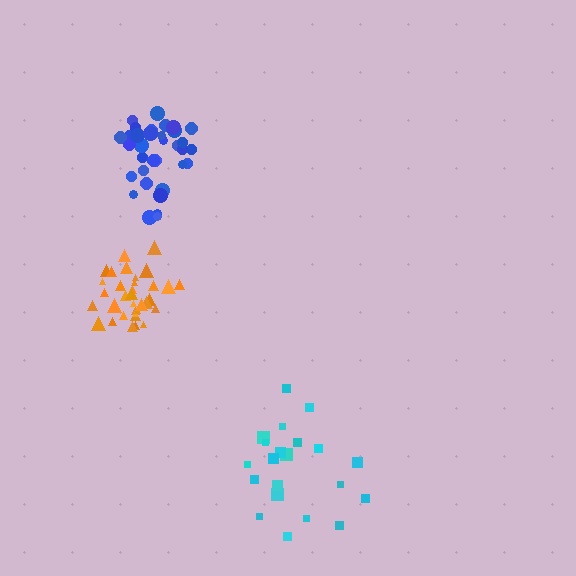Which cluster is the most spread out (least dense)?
Cyan.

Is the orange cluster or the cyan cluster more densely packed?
Orange.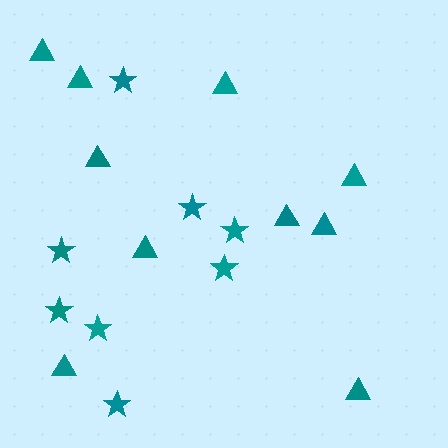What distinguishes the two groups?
There are 2 groups: one group of stars (8) and one group of triangles (10).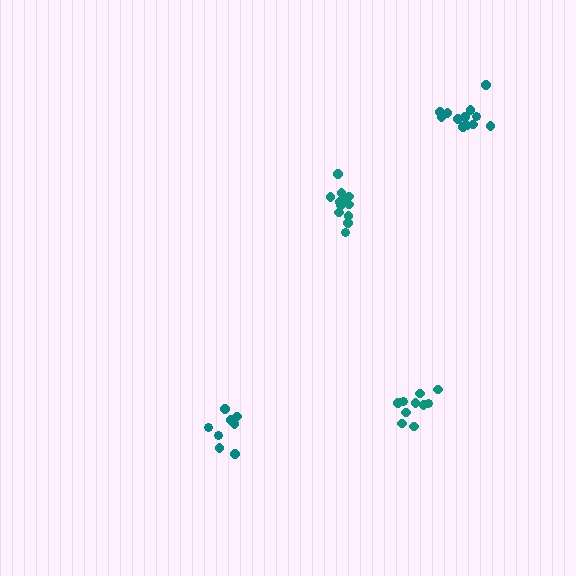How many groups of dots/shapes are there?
There are 4 groups.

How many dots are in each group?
Group 1: 12 dots, Group 2: 8 dots, Group 3: 10 dots, Group 4: 12 dots (42 total).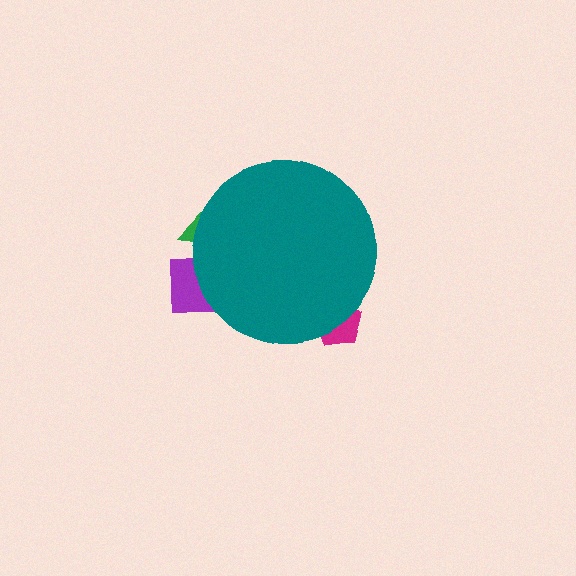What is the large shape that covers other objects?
A teal circle.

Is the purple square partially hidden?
Yes, the purple square is partially hidden behind the teal circle.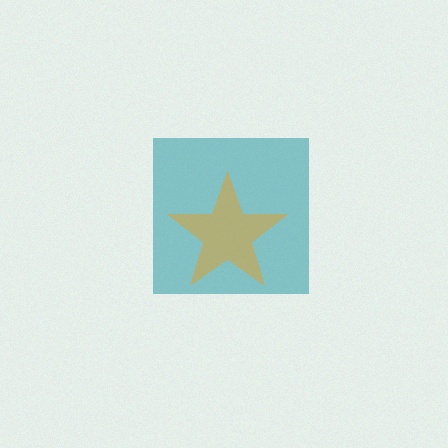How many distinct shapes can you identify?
There are 2 distinct shapes: a teal square, an orange star.